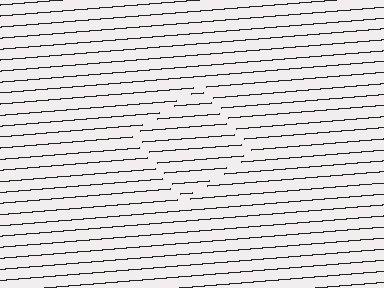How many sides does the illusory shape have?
4 sides — the line-ends trace a square.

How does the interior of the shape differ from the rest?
The interior of the shape contains the same grating, shifted by half a period — the contour is defined by the phase discontinuity where line-ends from the inner and outer gratings abut.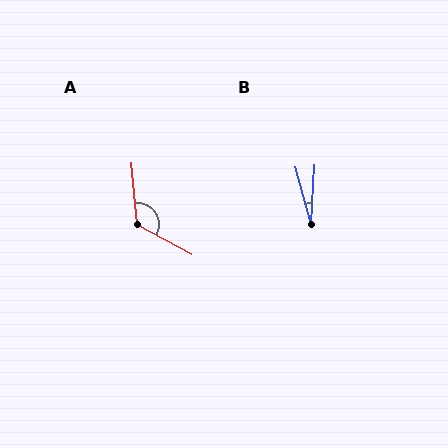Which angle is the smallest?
B, at approximately 19 degrees.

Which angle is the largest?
A, at approximately 124 degrees.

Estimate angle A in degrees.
Approximately 124 degrees.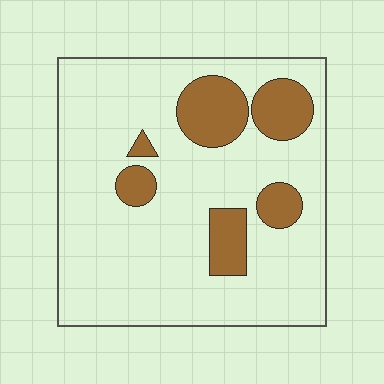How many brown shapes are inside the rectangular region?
6.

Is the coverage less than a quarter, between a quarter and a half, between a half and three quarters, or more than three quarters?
Less than a quarter.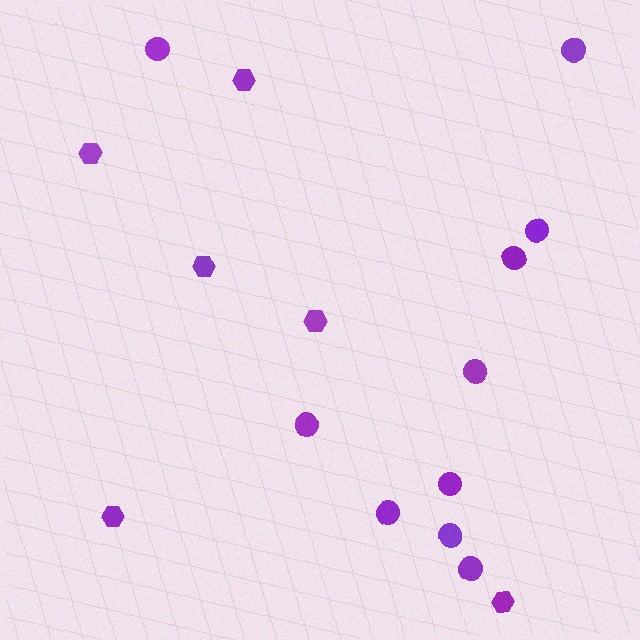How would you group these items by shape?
There are 2 groups: one group of circles (10) and one group of hexagons (6).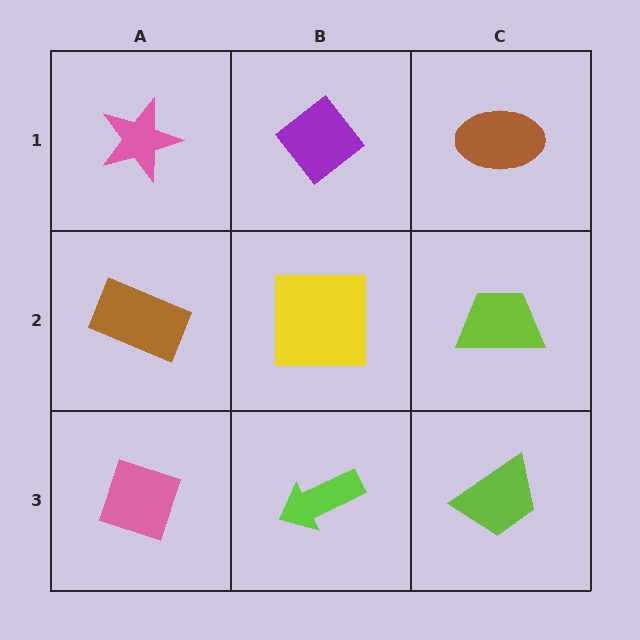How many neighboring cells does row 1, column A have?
2.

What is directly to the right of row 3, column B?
A lime trapezoid.